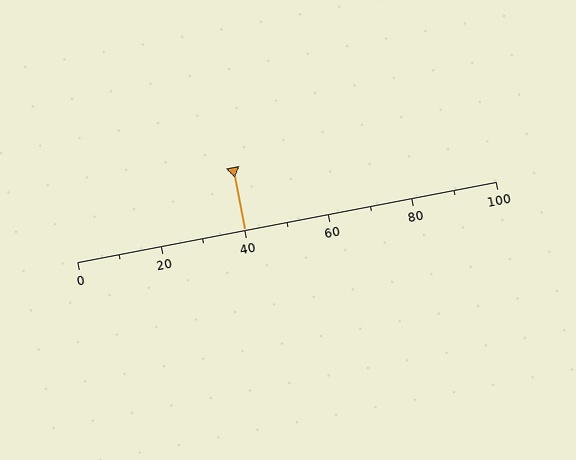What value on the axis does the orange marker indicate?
The marker indicates approximately 40.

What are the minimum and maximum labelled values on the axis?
The axis runs from 0 to 100.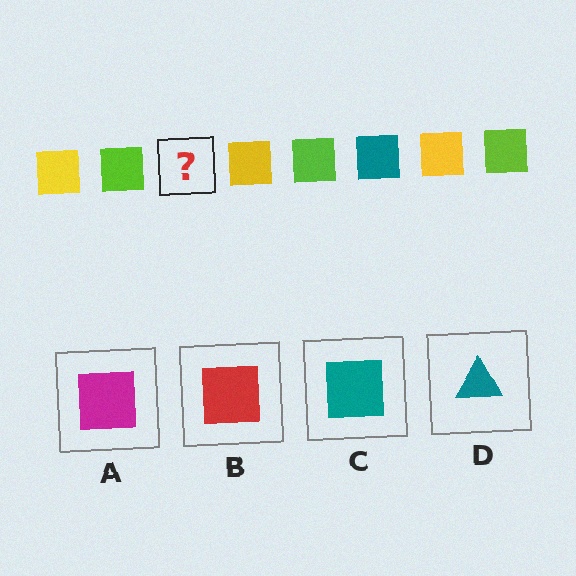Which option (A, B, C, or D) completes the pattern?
C.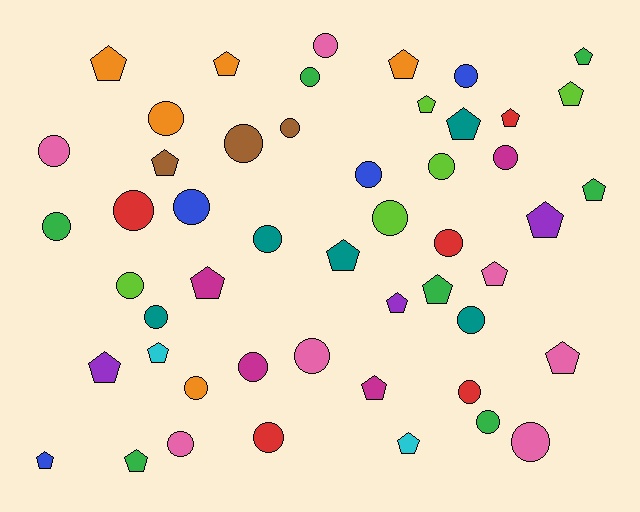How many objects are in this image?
There are 50 objects.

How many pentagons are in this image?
There are 23 pentagons.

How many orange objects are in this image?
There are 5 orange objects.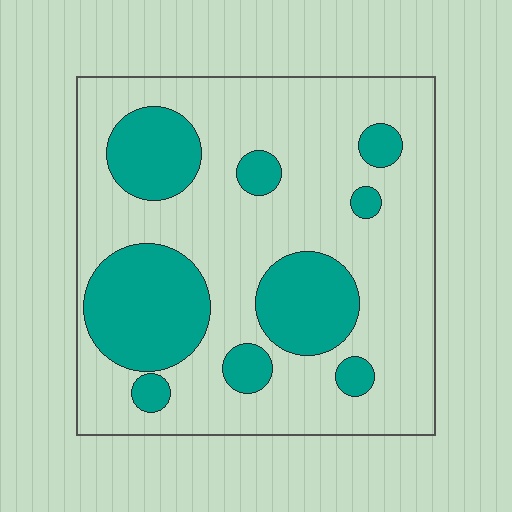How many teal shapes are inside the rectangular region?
9.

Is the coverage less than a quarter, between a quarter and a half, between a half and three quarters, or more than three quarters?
Between a quarter and a half.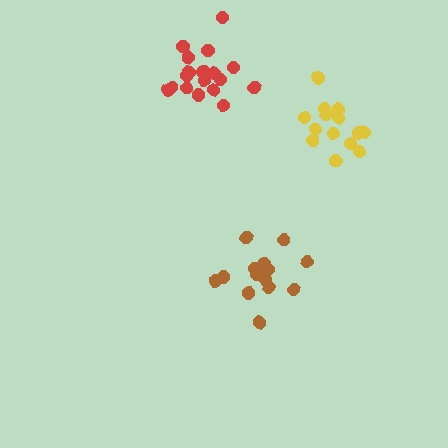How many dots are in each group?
Group 1: 15 dots, Group 2: 19 dots, Group 3: 14 dots (48 total).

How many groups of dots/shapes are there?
There are 3 groups.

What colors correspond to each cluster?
The clusters are colored: brown, red, yellow.